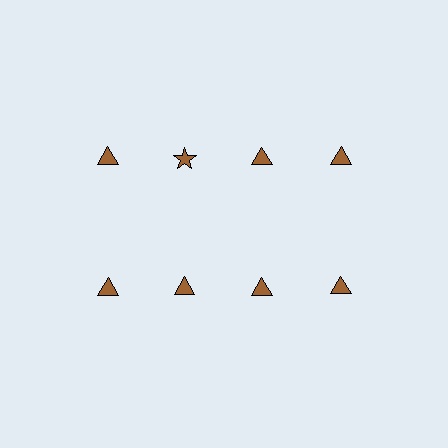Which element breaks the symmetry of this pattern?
The brown star in the top row, second from left column breaks the symmetry. All other shapes are brown triangles.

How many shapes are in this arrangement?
There are 8 shapes arranged in a grid pattern.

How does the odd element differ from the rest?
It has a different shape: star instead of triangle.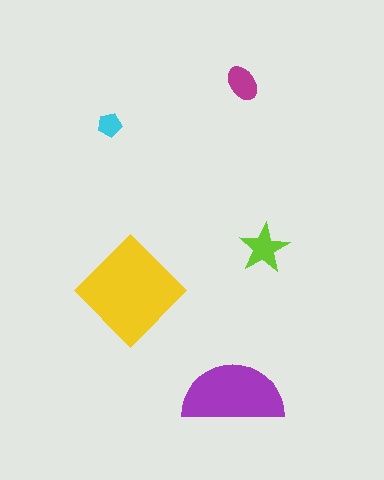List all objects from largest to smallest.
The yellow diamond, the purple semicircle, the lime star, the magenta ellipse, the cyan pentagon.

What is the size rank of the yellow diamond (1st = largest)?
1st.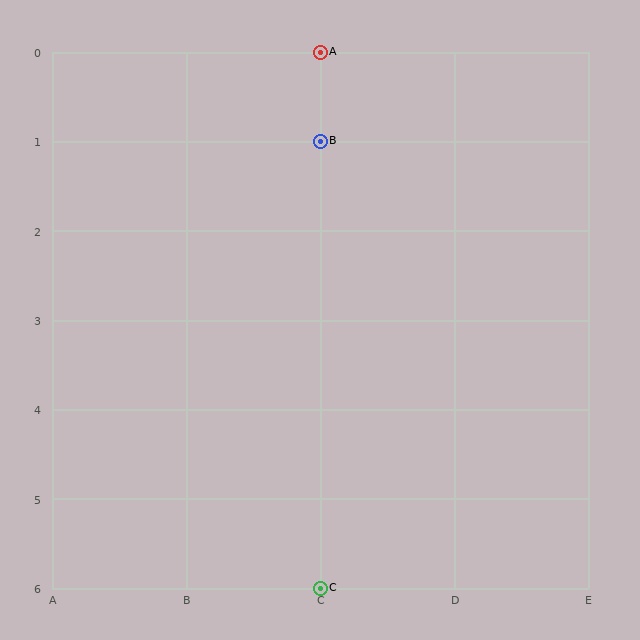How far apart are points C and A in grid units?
Points C and A are 6 rows apart.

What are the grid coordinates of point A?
Point A is at grid coordinates (C, 0).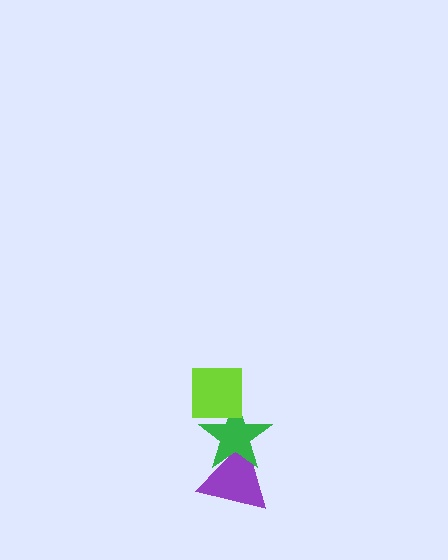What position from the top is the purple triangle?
The purple triangle is 3rd from the top.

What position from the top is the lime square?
The lime square is 1st from the top.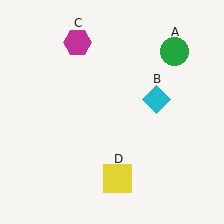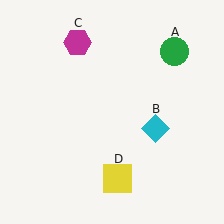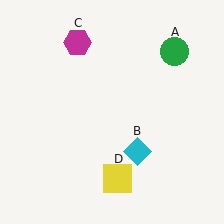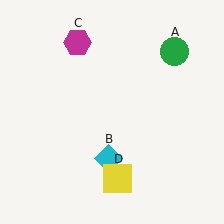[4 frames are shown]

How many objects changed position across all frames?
1 object changed position: cyan diamond (object B).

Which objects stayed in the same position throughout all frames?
Green circle (object A) and magenta hexagon (object C) and yellow square (object D) remained stationary.